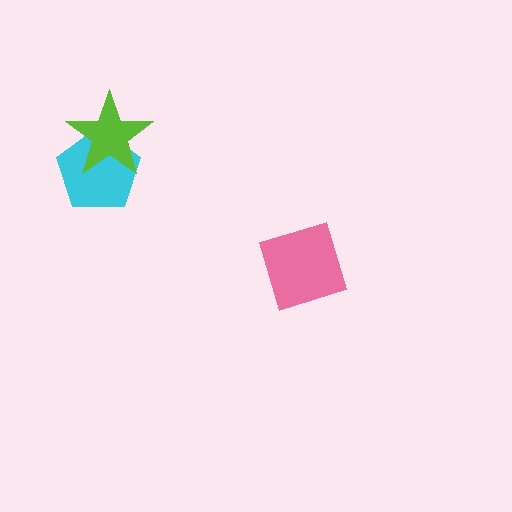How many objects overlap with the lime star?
1 object overlaps with the lime star.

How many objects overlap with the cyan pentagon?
1 object overlaps with the cyan pentagon.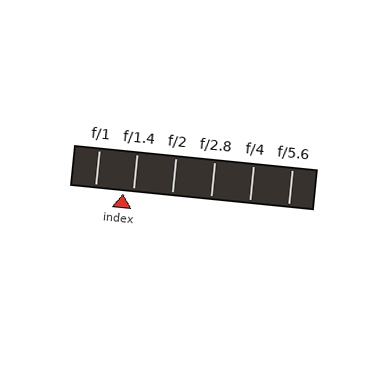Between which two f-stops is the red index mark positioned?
The index mark is between f/1 and f/1.4.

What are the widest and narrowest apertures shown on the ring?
The widest aperture shown is f/1 and the narrowest is f/5.6.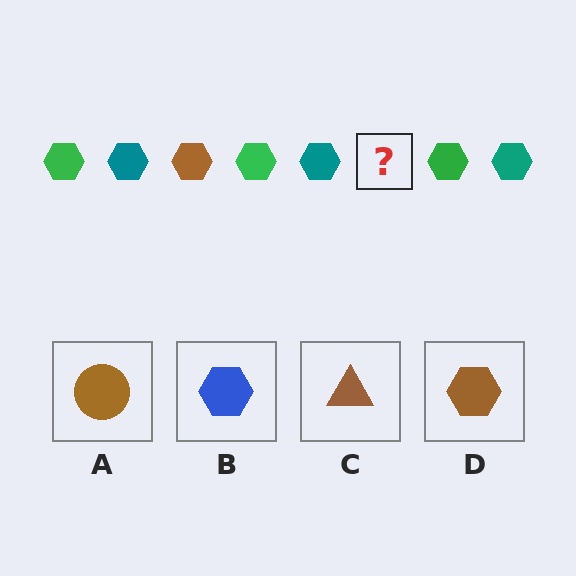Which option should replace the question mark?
Option D.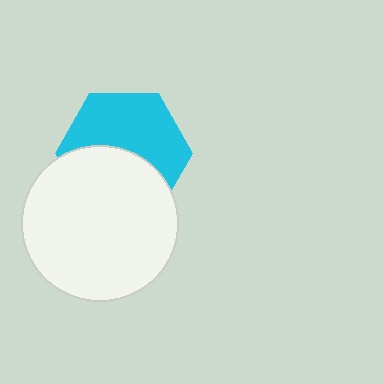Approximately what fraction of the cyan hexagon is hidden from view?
Roughly 46% of the cyan hexagon is hidden behind the white circle.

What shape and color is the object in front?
The object in front is a white circle.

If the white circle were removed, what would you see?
You would see the complete cyan hexagon.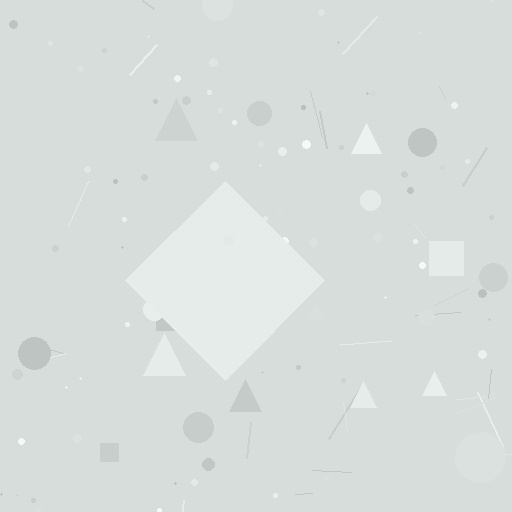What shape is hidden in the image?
A diamond is hidden in the image.